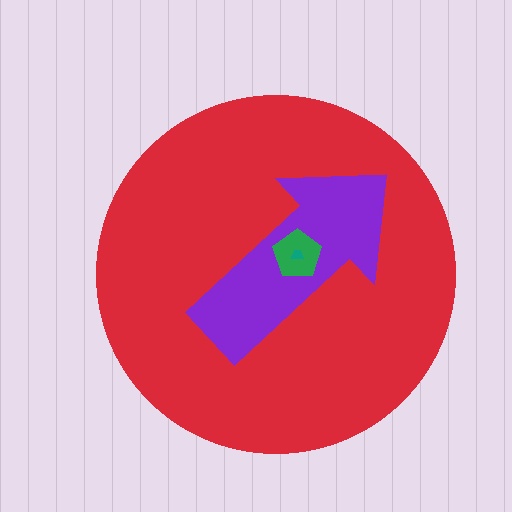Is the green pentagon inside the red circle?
Yes.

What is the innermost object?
The teal trapezoid.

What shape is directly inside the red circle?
The purple arrow.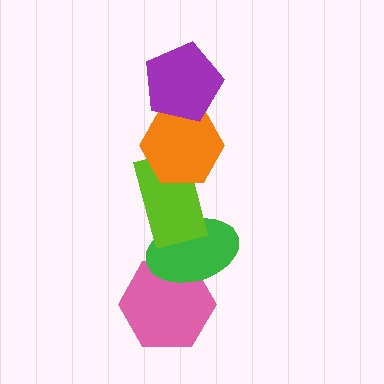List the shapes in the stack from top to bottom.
From top to bottom: the purple pentagon, the orange hexagon, the lime rectangle, the green ellipse, the pink hexagon.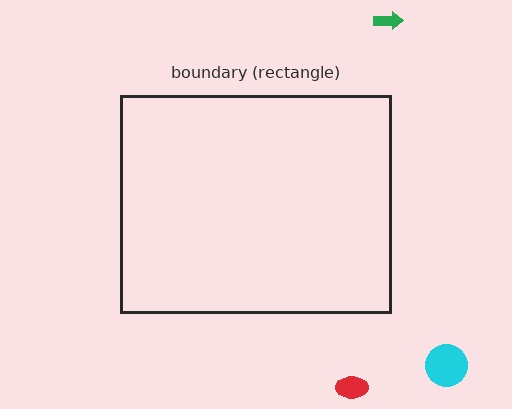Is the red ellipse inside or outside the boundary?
Outside.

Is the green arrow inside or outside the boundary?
Outside.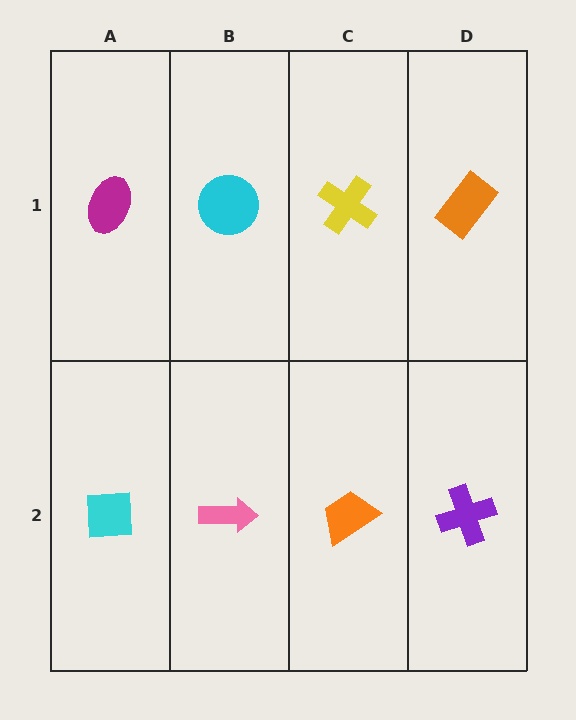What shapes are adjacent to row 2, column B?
A cyan circle (row 1, column B), a cyan square (row 2, column A), an orange trapezoid (row 2, column C).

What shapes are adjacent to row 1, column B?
A pink arrow (row 2, column B), a magenta ellipse (row 1, column A), a yellow cross (row 1, column C).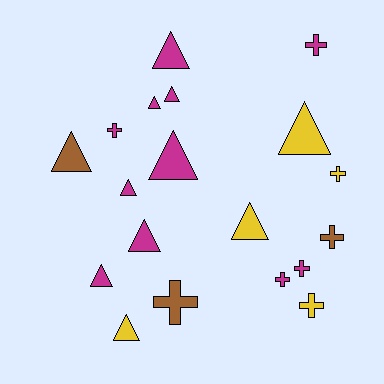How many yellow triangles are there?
There are 3 yellow triangles.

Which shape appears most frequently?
Triangle, with 11 objects.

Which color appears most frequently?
Magenta, with 11 objects.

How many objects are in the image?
There are 19 objects.